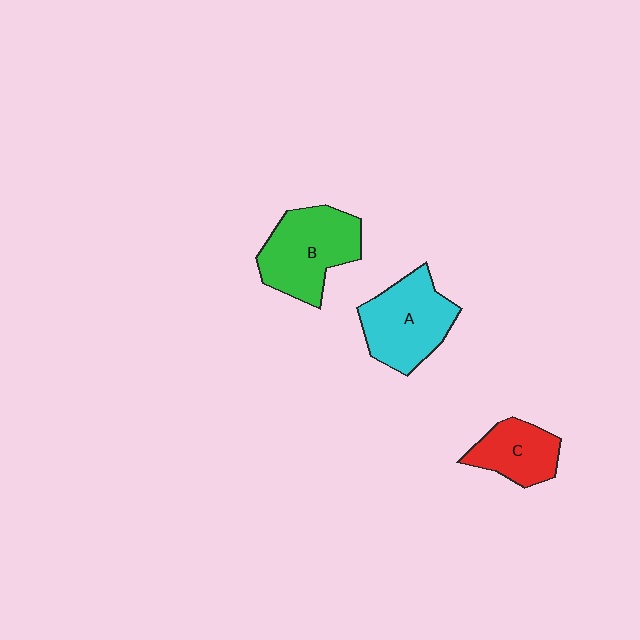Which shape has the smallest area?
Shape C (red).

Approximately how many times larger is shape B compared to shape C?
Approximately 1.6 times.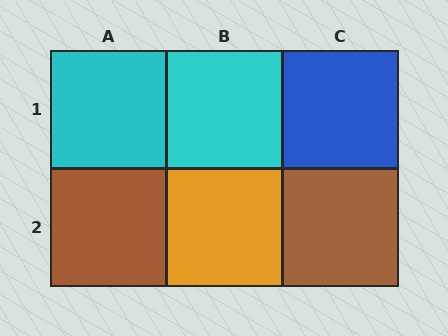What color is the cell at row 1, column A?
Cyan.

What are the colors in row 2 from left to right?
Brown, orange, brown.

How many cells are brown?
2 cells are brown.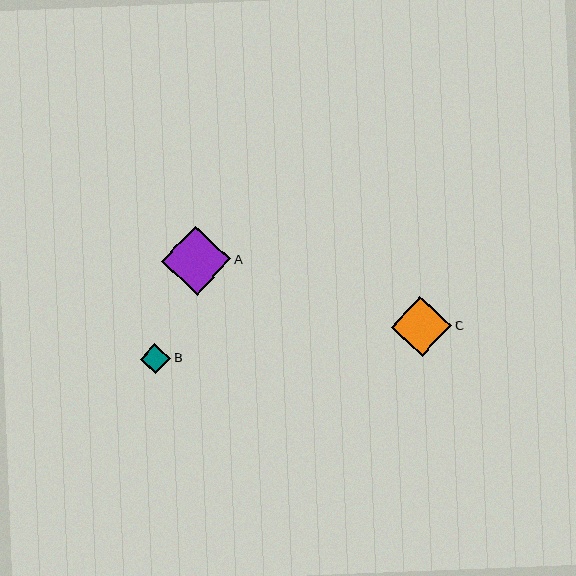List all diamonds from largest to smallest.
From largest to smallest: A, C, B.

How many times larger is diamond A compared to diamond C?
Diamond A is approximately 1.1 times the size of diamond C.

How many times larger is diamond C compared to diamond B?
Diamond C is approximately 2.0 times the size of diamond B.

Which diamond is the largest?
Diamond A is the largest with a size of approximately 69 pixels.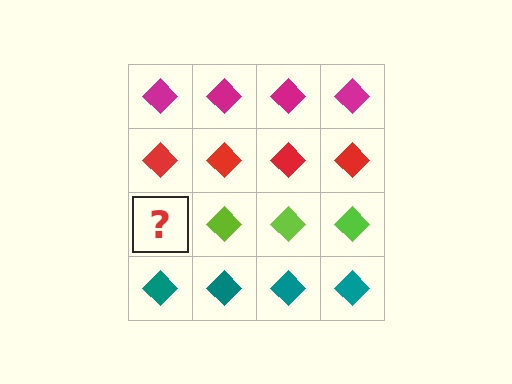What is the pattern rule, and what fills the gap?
The rule is that each row has a consistent color. The gap should be filled with a lime diamond.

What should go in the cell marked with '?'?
The missing cell should contain a lime diamond.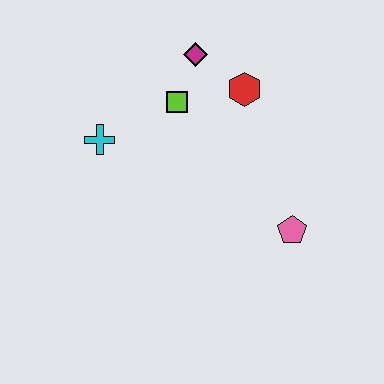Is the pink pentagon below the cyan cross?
Yes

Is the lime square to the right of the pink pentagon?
No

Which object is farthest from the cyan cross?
The pink pentagon is farthest from the cyan cross.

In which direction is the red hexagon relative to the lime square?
The red hexagon is to the right of the lime square.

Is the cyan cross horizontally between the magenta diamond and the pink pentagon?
No